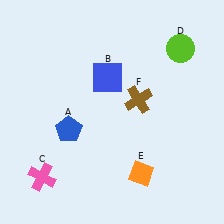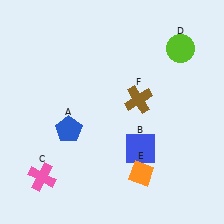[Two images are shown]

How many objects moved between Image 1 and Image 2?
1 object moved between the two images.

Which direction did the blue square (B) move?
The blue square (B) moved down.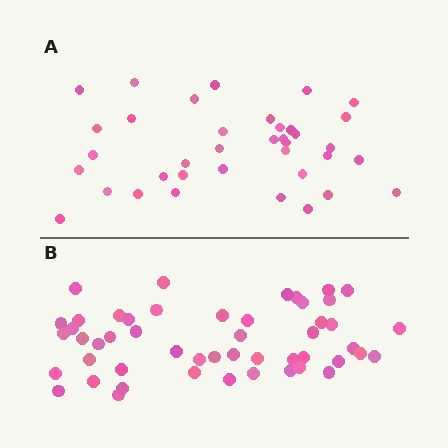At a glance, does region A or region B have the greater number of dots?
Region B (the bottom region) has more dots.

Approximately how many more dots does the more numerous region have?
Region B has approximately 15 more dots than region A.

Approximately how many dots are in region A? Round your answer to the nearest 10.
About 40 dots. (The exact count is 37, which rounds to 40.)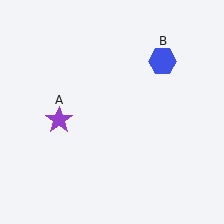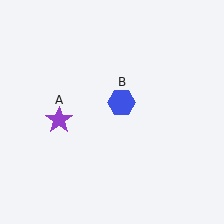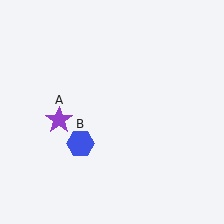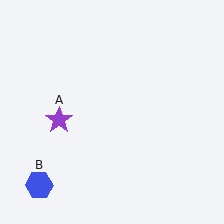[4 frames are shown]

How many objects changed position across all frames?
1 object changed position: blue hexagon (object B).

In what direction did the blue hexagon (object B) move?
The blue hexagon (object B) moved down and to the left.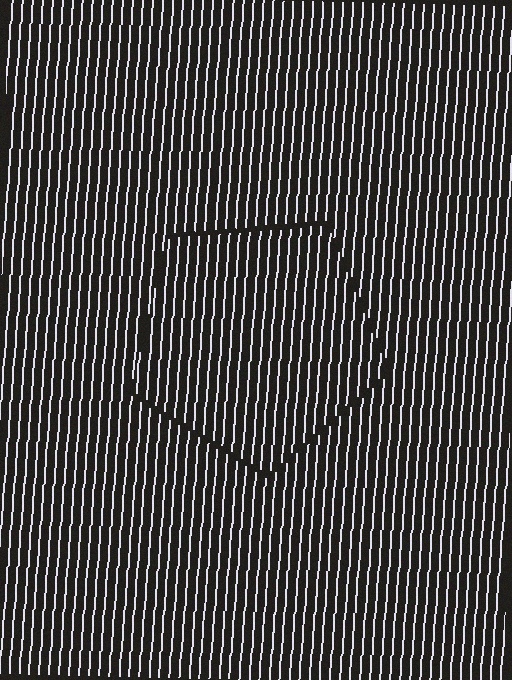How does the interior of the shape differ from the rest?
The interior of the shape contains the same grating, shifted by half a period — the contour is defined by the phase discontinuity where line-ends from the inner and outer gratings abut.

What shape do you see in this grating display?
An illusory pentagon. The interior of the shape contains the same grating, shifted by half a period — the contour is defined by the phase discontinuity where line-ends from the inner and outer gratings abut.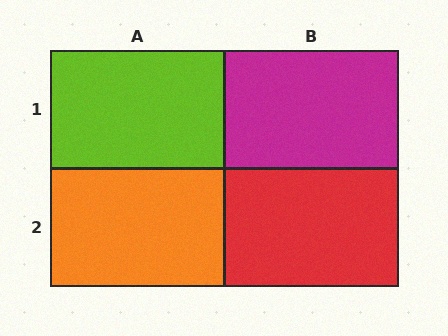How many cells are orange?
1 cell is orange.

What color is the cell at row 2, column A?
Orange.